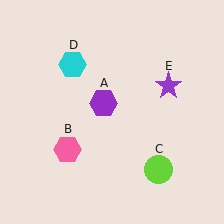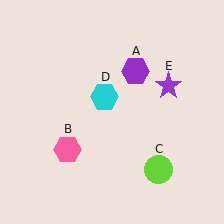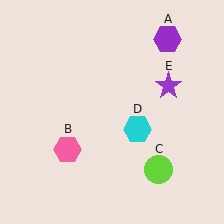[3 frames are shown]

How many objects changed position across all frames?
2 objects changed position: purple hexagon (object A), cyan hexagon (object D).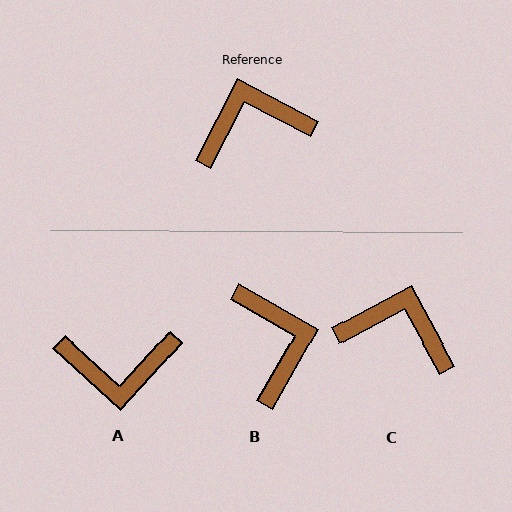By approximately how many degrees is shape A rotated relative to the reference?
Approximately 165 degrees counter-clockwise.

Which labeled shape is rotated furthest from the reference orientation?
A, about 165 degrees away.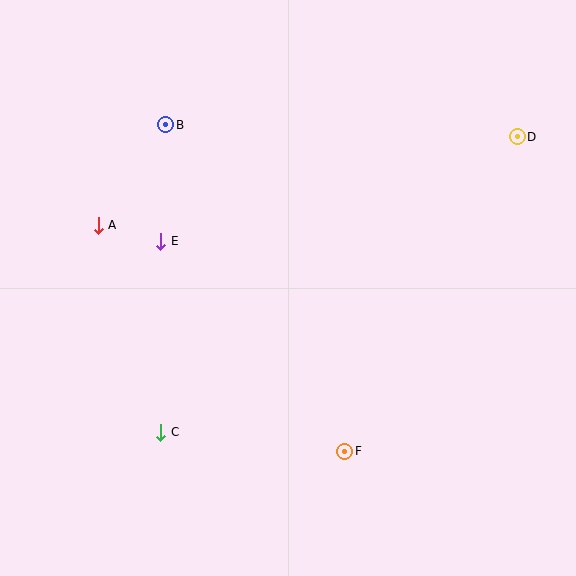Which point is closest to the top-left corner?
Point B is closest to the top-left corner.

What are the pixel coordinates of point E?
Point E is at (161, 241).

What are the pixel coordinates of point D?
Point D is at (517, 137).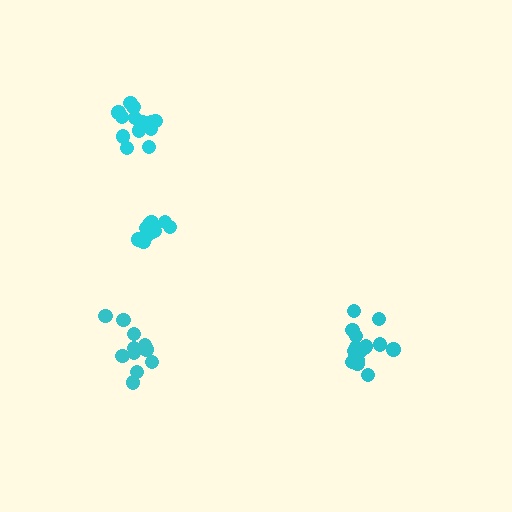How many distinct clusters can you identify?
There are 4 distinct clusters.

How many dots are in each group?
Group 1: 11 dots, Group 2: 13 dots, Group 3: 11 dots, Group 4: 16 dots (51 total).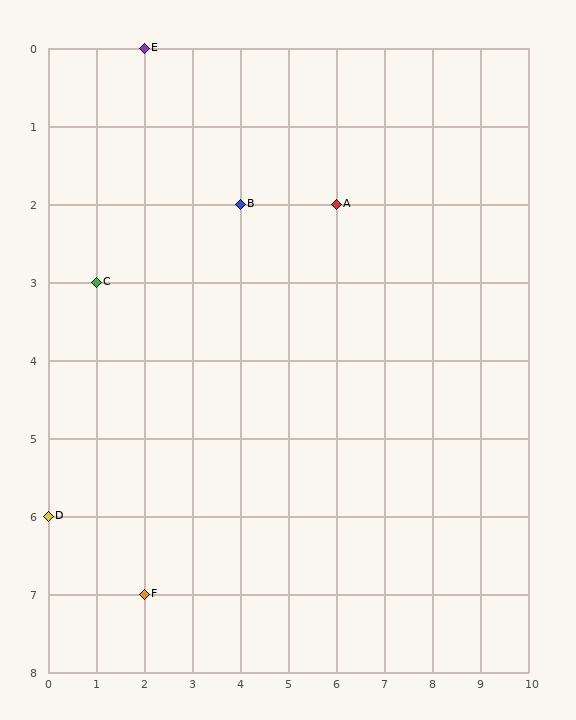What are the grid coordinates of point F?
Point F is at grid coordinates (2, 7).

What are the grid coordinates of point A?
Point A is at grid coordinates (6, 2).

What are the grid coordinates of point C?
Point C is at grid coordinates (1, 3).